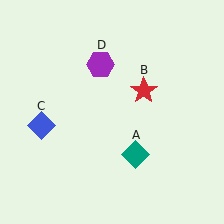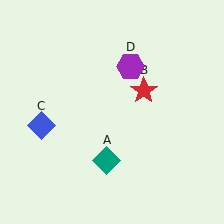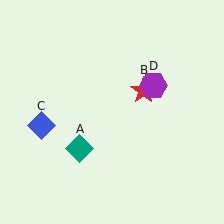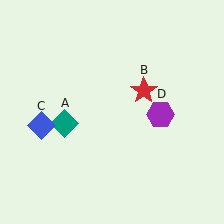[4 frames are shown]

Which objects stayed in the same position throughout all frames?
Red star (object B) and blue diamond (object C) remained stationary.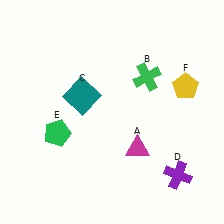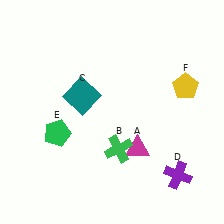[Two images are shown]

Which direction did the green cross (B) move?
The green cross (B) moved down.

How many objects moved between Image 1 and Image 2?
1 object moved between the two images.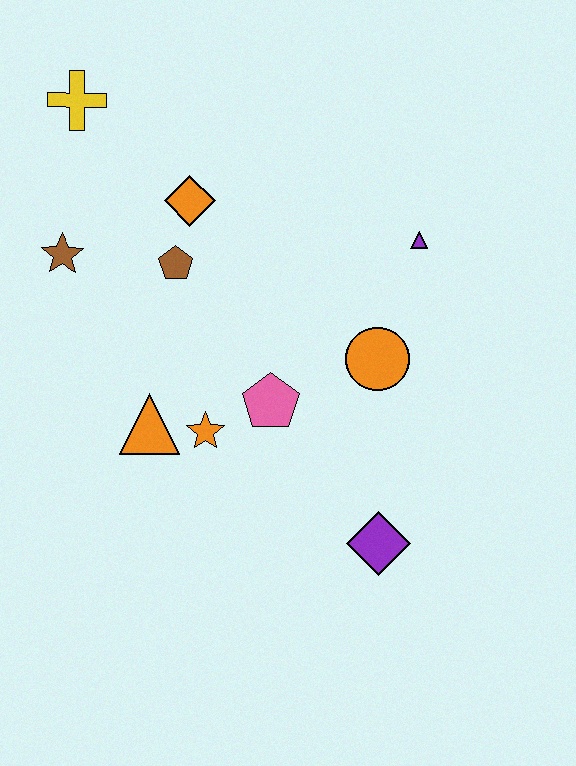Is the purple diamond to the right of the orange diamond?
Yes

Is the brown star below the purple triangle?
Yes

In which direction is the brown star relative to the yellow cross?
The brown star is below the yellow cross.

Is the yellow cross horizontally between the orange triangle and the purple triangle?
No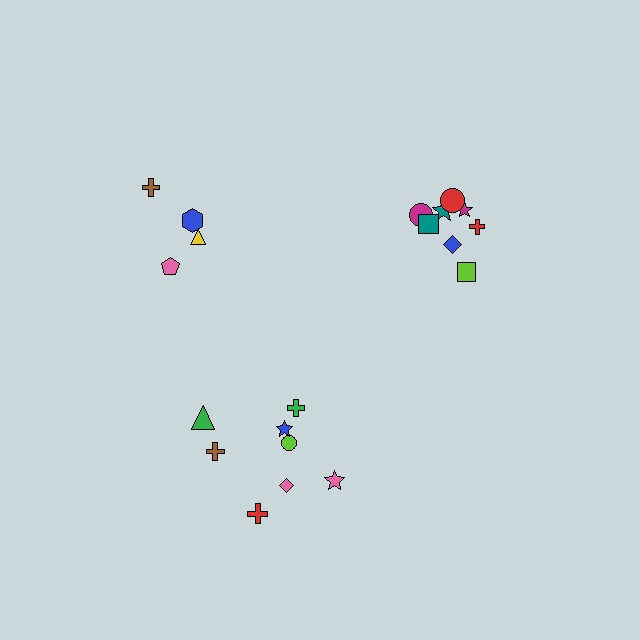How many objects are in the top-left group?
There are 4 objects.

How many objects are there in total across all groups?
There are 20 objects.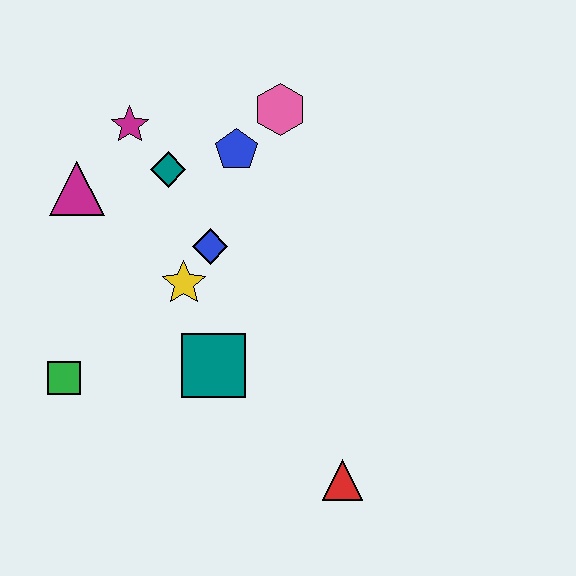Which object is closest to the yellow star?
The blue diamond is closest to the yellow star.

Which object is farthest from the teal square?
The pink hexagon is farthest from the teal square.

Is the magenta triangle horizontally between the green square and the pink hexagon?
Yes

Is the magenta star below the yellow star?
No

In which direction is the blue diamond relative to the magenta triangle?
The blue diamond is to the right of the magenta triangle.